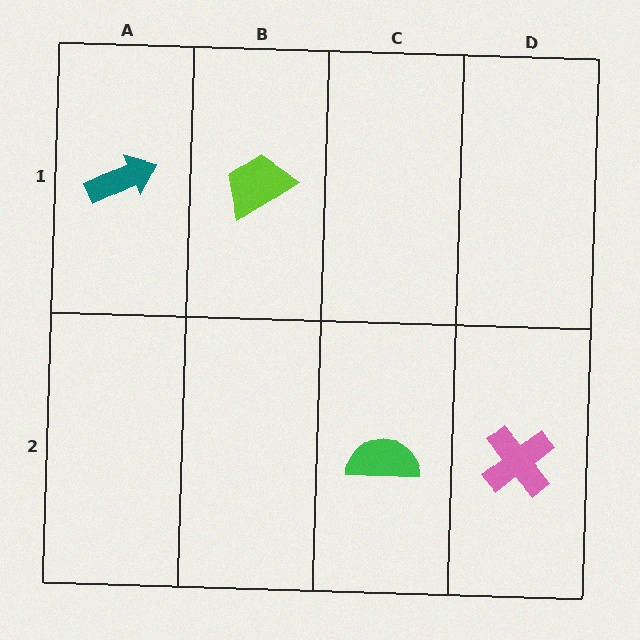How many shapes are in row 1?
2 shapes.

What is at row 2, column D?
A pink cross.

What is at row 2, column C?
A green semicircle.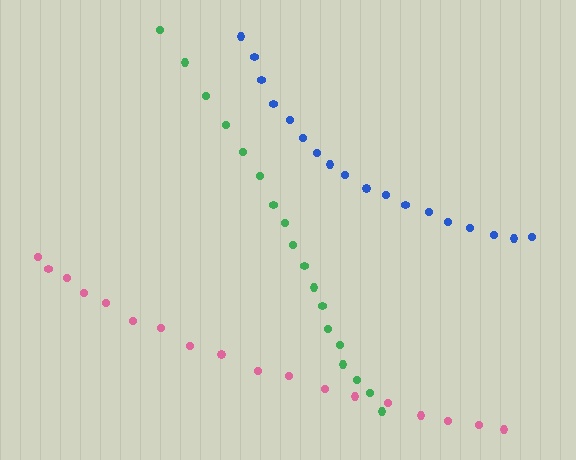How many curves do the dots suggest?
There are 3 distinct paths.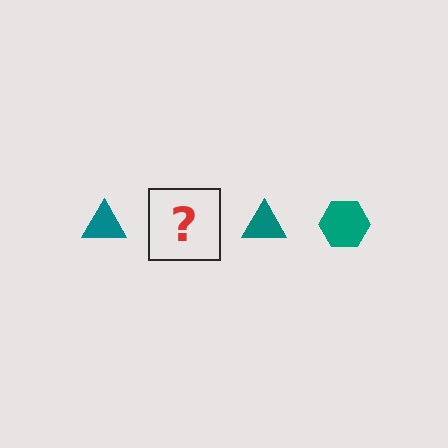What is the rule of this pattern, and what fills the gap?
The rule is that the pattern cycles through triangle, hexagon shapes in teal. The gap should be filled with a teal hexagon.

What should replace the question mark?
The question mark should be replaced with a teal hexagon.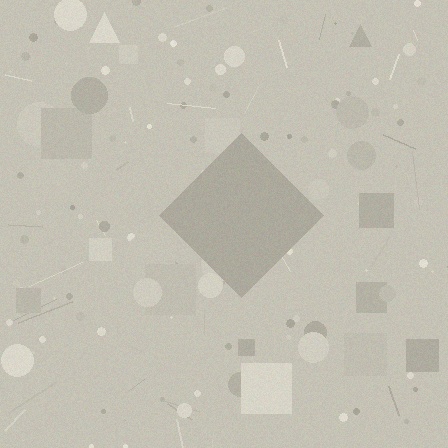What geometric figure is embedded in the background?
A diamond is embedded in the background.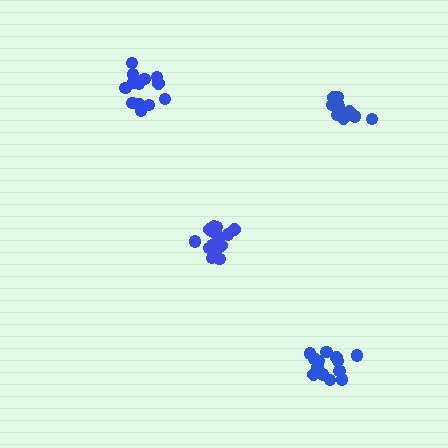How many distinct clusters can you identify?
There are 4 distinct clusters.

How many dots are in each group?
Group 1: 13 dots, Group 2: 12 dots, Group 3: 14 dots, Group 4: 16 dots (55 total).